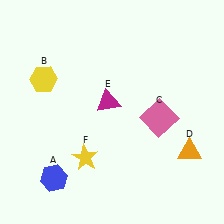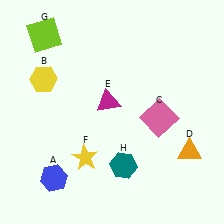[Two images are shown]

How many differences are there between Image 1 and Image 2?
There are 2 differences between the two images.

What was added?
A lime square (G), a teal hexagon (H) were added in Image 2.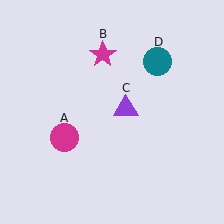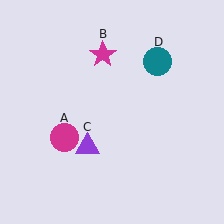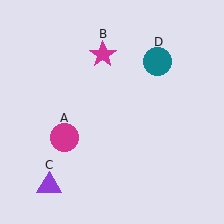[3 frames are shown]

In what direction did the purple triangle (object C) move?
The purple triangle (object C) moved down and to the left.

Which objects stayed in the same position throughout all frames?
Magenta circle (object A) and magenta star (object B) and teal circle (object D) remained stationary.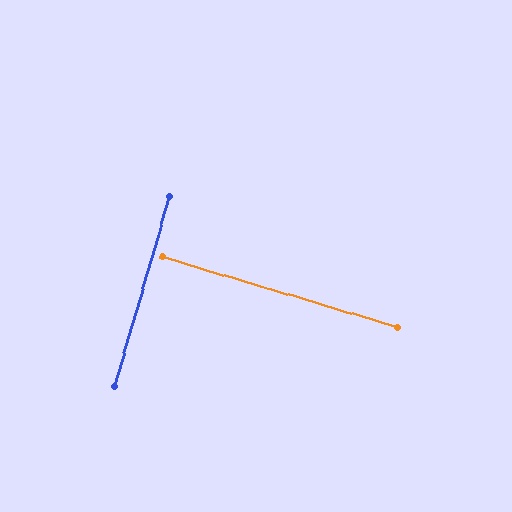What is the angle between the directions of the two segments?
Approximately 89 degrees.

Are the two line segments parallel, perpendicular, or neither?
Perpendicular — they meet at approximately 89°.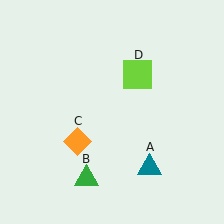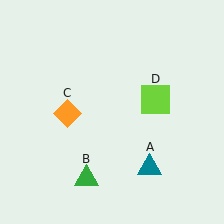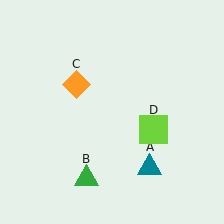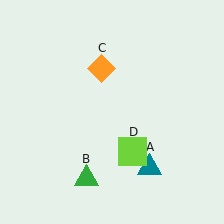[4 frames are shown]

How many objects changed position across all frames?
2 objects changed position: orange diamond (object C), lime square (object D).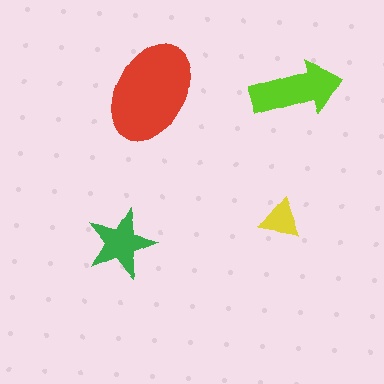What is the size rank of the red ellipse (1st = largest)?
1st.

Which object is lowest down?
The green star is bottommost.